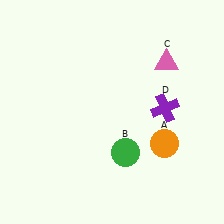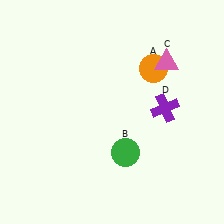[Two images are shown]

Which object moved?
The orange circle (A) moved up.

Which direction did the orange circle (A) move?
The orange circle (A) moved up.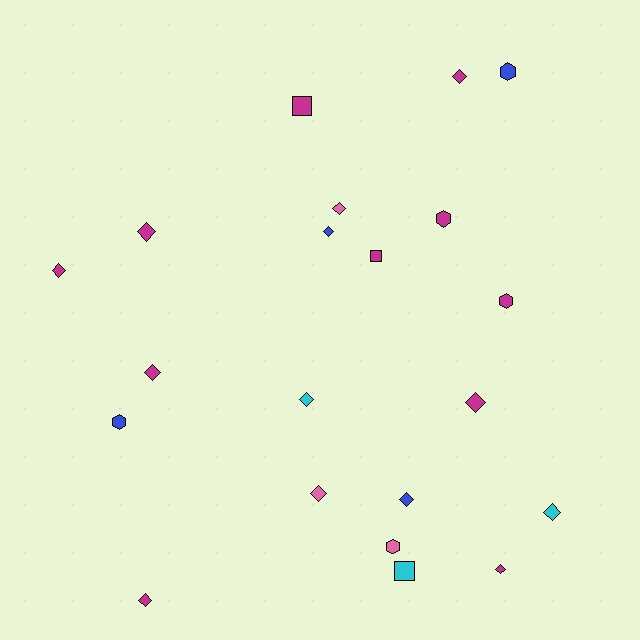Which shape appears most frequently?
Diamond, with 13 objects.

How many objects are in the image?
There are 21 objects.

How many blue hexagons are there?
There are 2 blue hexagons.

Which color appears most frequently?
Magenta, with 11 objects.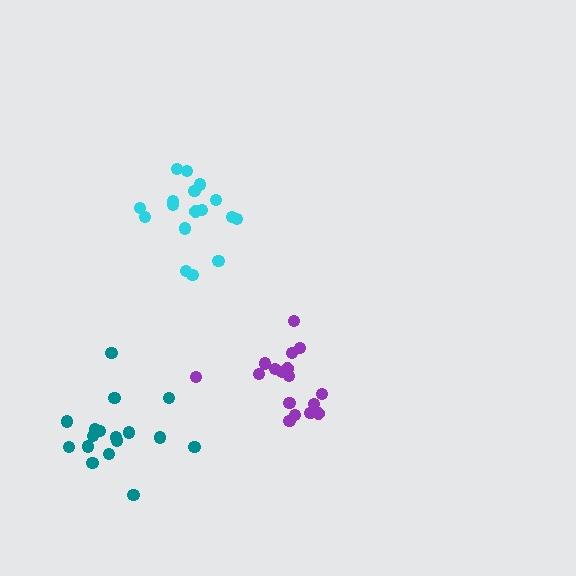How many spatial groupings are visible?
There are 3 spatial groupings.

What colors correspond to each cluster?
The clusters are colored: teal, purple, cyan.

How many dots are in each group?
Group 1: 17 dots, Group 2: 17 dots, Group 3: 17 dots (51 total).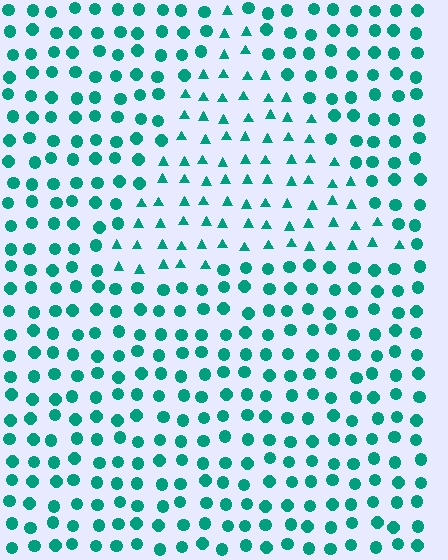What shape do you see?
I see a triangle.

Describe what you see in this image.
The image is filled with small teal elements arranged in a uniform grid. A triangle-shaped region contains triangles, while the surrounding area contains circles. The boundary is defined purely by the change in element shape.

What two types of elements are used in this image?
The image uses triangles inside the triangle region and circles outside it.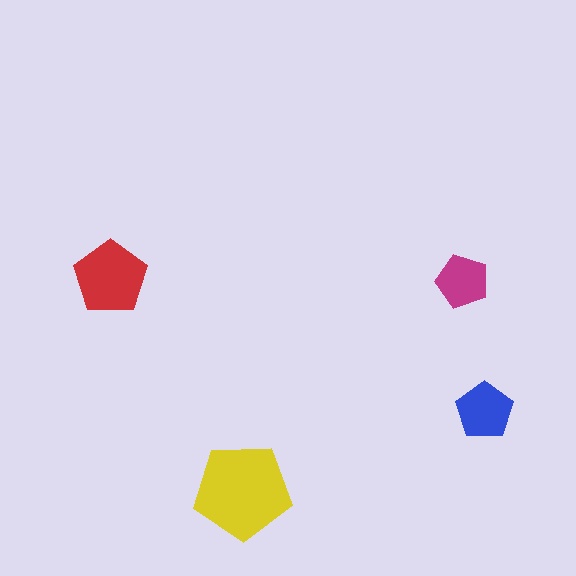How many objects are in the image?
There are 4 objects in the image.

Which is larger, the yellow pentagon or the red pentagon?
The yellow one.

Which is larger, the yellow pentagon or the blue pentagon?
The yellow one.